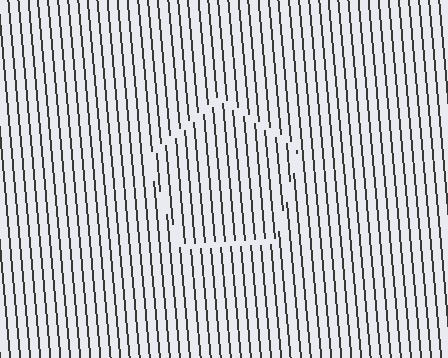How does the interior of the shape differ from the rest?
The interior of the shape contains the same grating, shifted by half a period — the contour is defined by the phase discontinuity where line-ends from the inner and outer gratings abut.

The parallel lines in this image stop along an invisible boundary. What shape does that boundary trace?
An illusory pentagon. The interior of the shape contains the same grating, shifted by half a period — the contour is defined by the phase discontinuity where line-ends from the inner and outer gratings abut.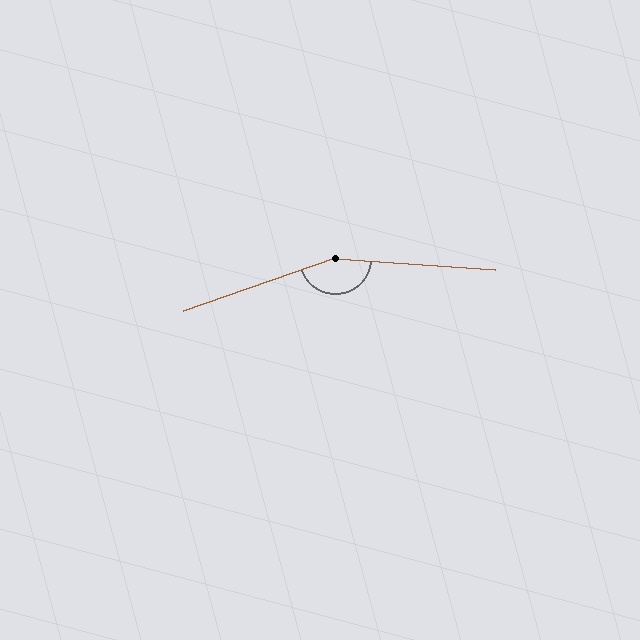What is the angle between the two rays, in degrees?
Approximately 157 degrees.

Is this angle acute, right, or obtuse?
It is obtuse.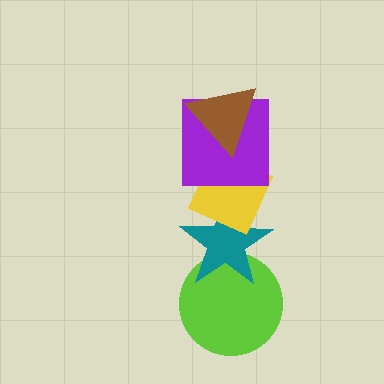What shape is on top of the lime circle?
The teal star is on top of the lime circle.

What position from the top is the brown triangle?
The brown triangle is 1st from the top.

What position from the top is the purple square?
The purple square is 2nd from the top.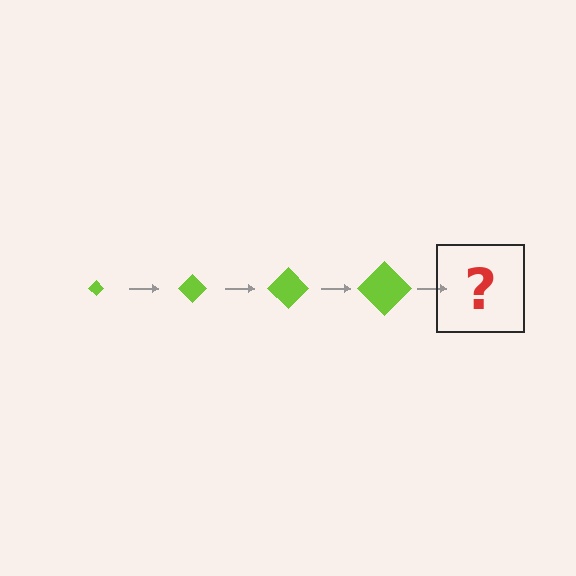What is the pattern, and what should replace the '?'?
The pattern is that the diamond gets progressively larger each step. The '?' should be a lime diamond, larger than the previous one.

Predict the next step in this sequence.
The next step is a lime diamond, larger than the previous one.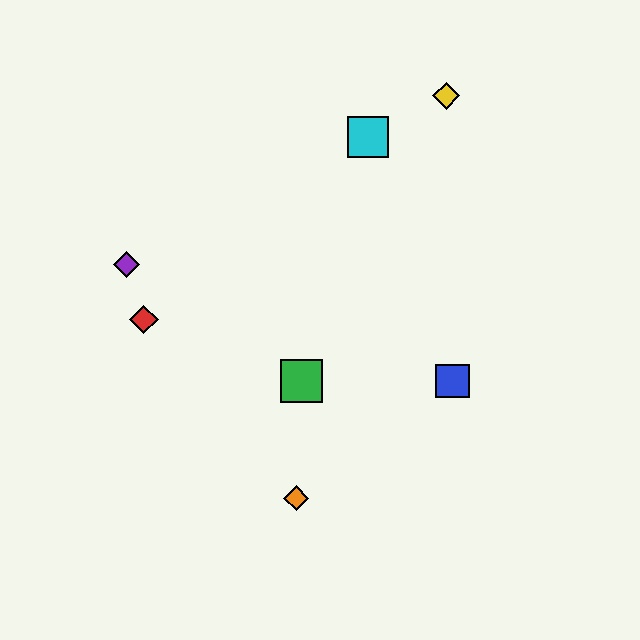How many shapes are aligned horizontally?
2 shapes (the blue square, the green square) are aligned horizontally.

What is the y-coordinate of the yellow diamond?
The yellow diamond is at y≈96.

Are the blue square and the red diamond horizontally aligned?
No, the blue square is at y≈381 and the red diamond is at y≈320.